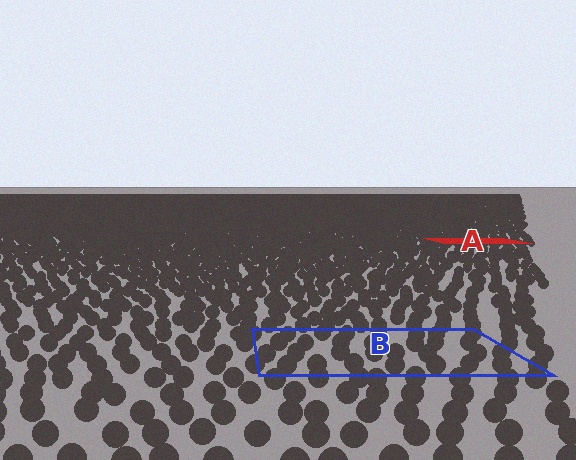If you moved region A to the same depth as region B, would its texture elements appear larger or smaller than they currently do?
They would appear larger. At a closer depth, the same texture elements are projected at a bigger on-screen size.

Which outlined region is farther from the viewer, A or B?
Region A is farther from the viewer — the texture elements inside it appear smaller and more densely packed.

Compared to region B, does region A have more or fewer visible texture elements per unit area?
Region A has more texture elements per unit area — they are packed more densely because it is farther away.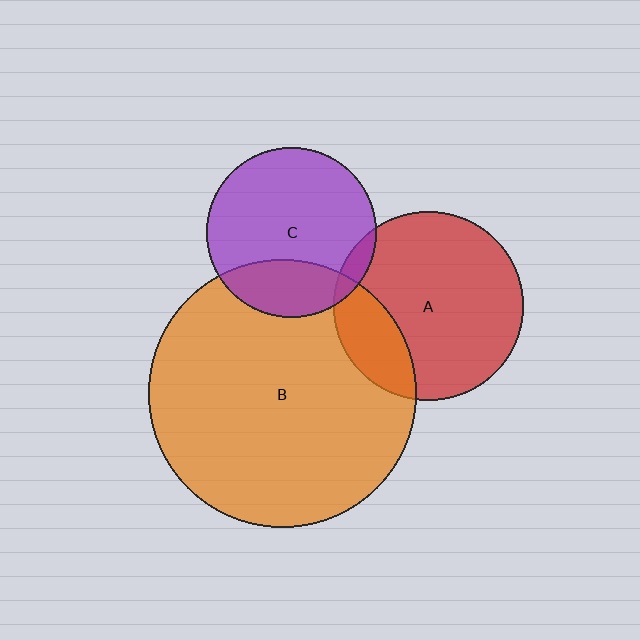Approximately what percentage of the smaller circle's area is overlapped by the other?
Approximately 20%.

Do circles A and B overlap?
Yes.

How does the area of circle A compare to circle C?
Approximately 1.2 times.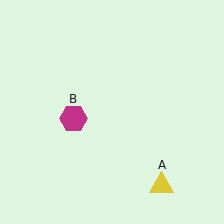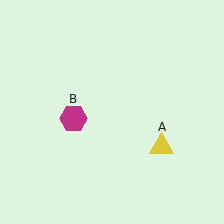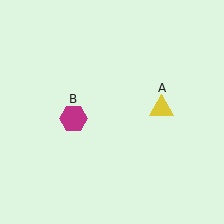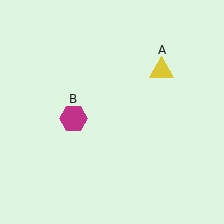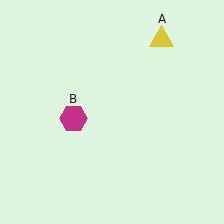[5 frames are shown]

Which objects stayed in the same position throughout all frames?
Magenta hexagon (object B) remained stationary.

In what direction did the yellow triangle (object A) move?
The yellow triangle (object A) moved up.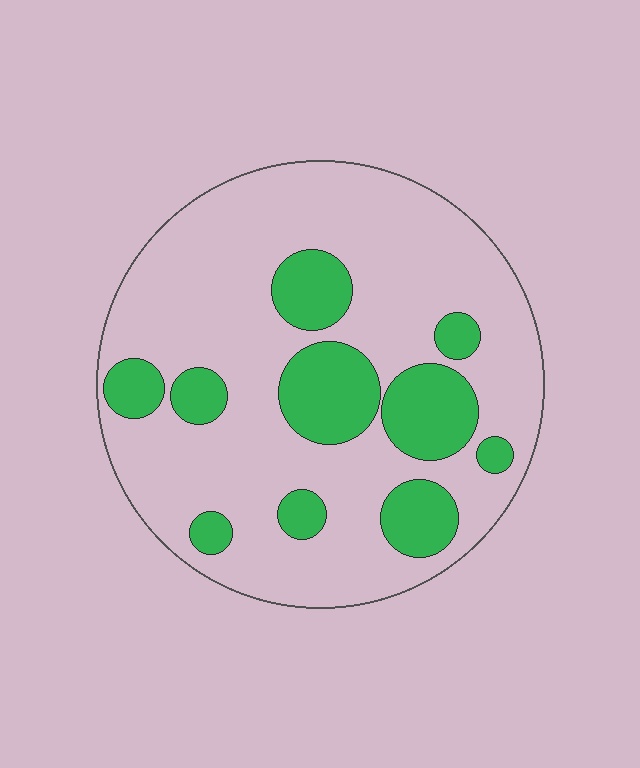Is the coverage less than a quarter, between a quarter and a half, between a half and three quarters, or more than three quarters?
Less than a quarter.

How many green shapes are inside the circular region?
10.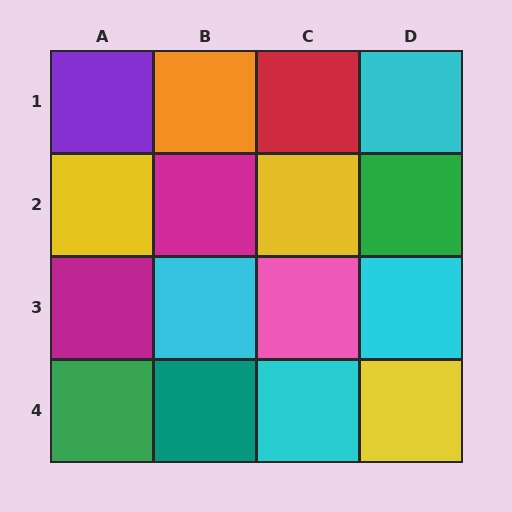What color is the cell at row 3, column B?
Cyan.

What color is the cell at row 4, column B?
Teal.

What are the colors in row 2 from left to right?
Yellow, magenta, yellow, green.